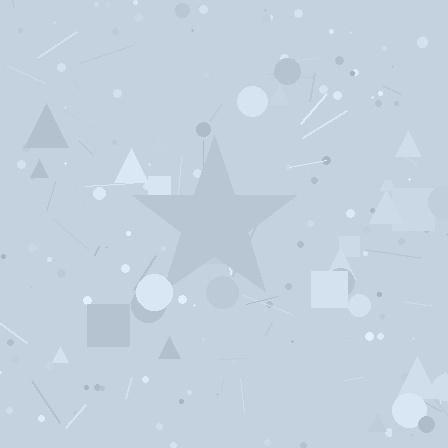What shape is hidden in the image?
A star is hidden in the image.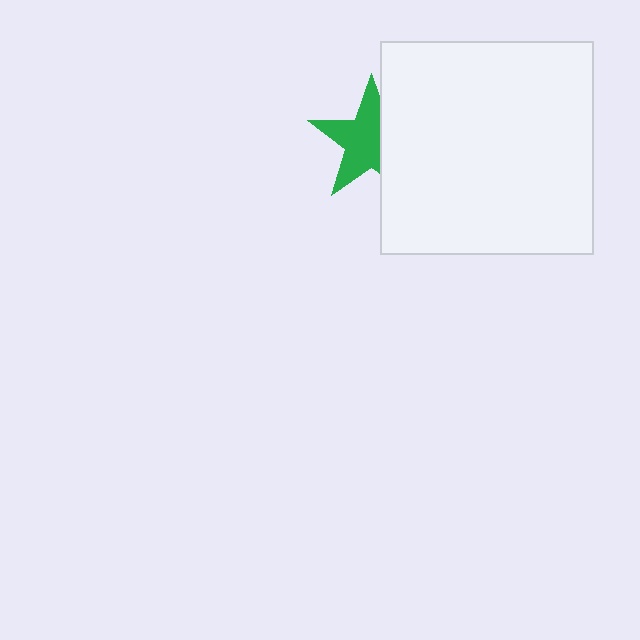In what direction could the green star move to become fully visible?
The green star could move left. That would shift it out from behind the white square entirely.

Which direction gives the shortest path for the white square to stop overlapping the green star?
Moving right gives the shortest separation.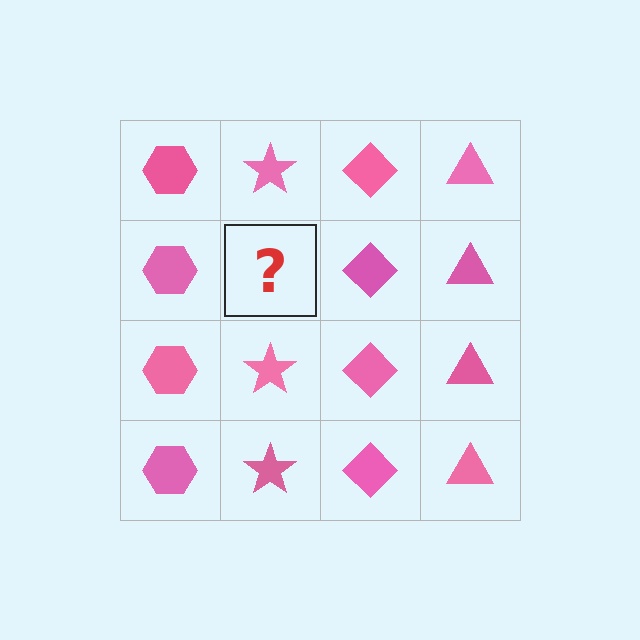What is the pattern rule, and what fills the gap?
The rule is that each column has a consistent shape. The gap should be filled with a pink star.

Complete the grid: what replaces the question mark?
The question mark should be replaced with a pink star.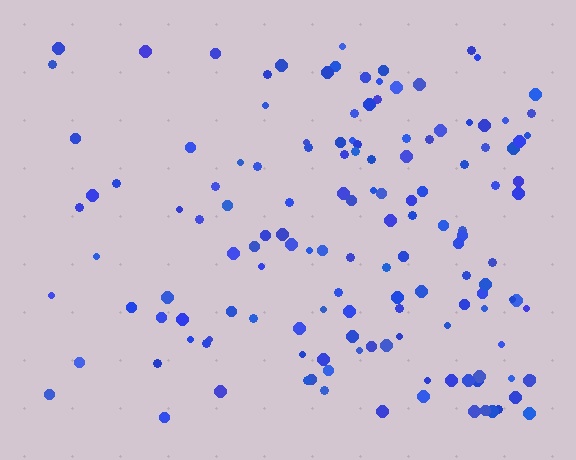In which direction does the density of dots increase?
From left to right, with the right side densest.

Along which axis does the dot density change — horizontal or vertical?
Horizontal.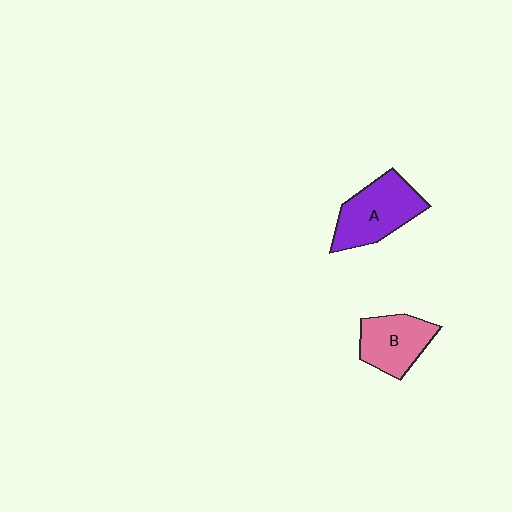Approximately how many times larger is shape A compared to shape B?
Approximately 1.3 times.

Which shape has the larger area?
Shape A (purple).